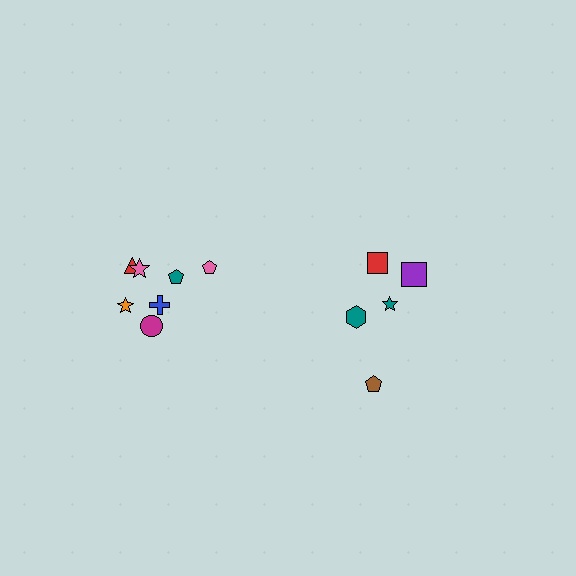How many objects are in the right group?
There are 5 objects.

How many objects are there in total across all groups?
There are 12 objects.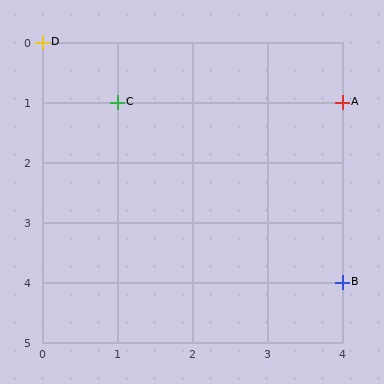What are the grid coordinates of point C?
Point C is at grid coordinates (1, 1).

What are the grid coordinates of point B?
Point B is at grid coordinates (4, 4).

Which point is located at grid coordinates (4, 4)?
Point B is at (4, 4).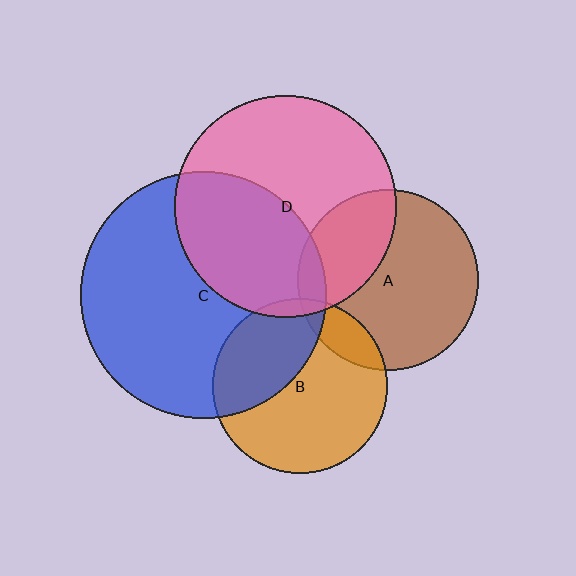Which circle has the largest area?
Circle C (blue).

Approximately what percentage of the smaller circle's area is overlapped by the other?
Approximately 30%.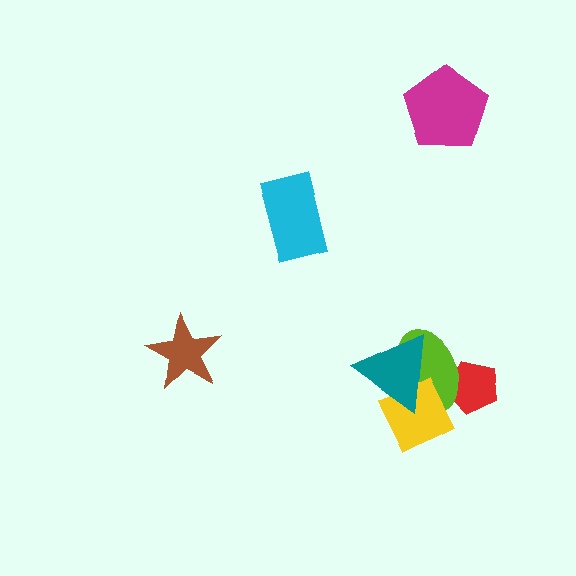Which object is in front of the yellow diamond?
The teal triangle is in front of the yellow diamond.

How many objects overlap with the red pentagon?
1 object overlaps with the red pentagon.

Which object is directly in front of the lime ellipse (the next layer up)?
The yellow diamond is directly in front of the lime ellipse.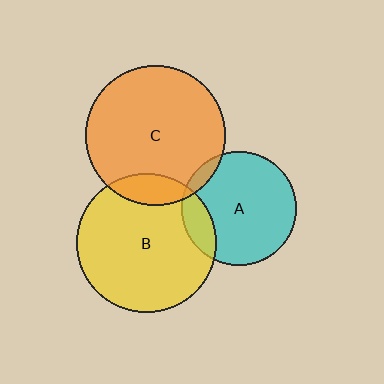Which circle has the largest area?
Circle C (orange).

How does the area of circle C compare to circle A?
Approximately 1.5 times.